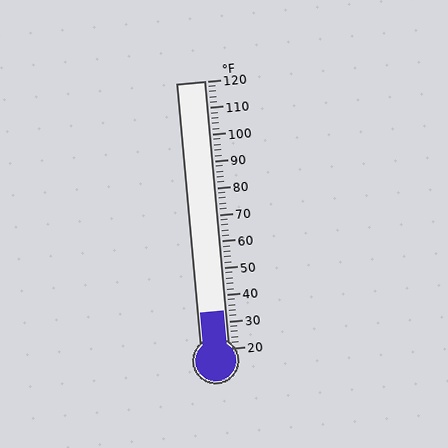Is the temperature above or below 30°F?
The temperature is above 30°F.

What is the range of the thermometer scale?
The thermometer scale ranges from 20°F to 120°F.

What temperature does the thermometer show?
The thermometer shows approximately 34°F.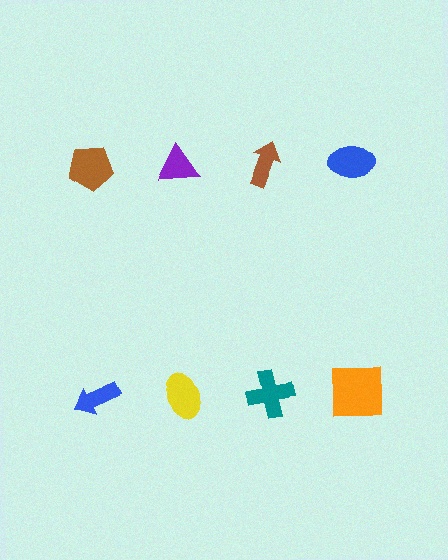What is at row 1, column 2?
A purple triangle.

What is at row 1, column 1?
A brown pentagon.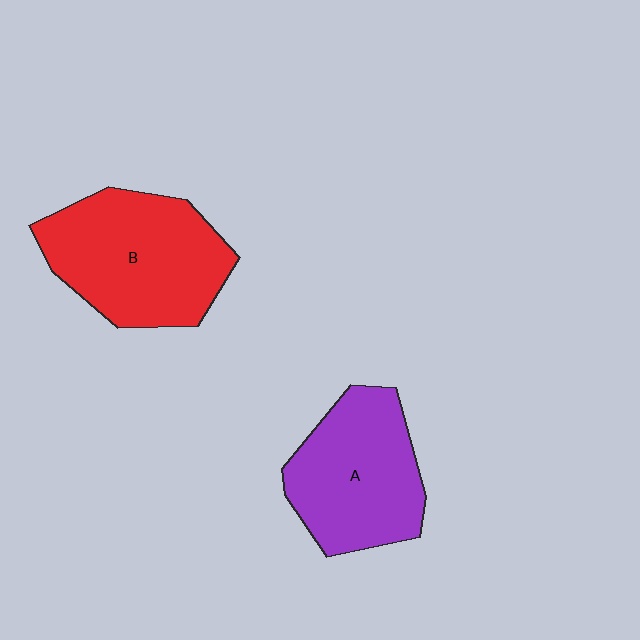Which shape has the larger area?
Shape B (red).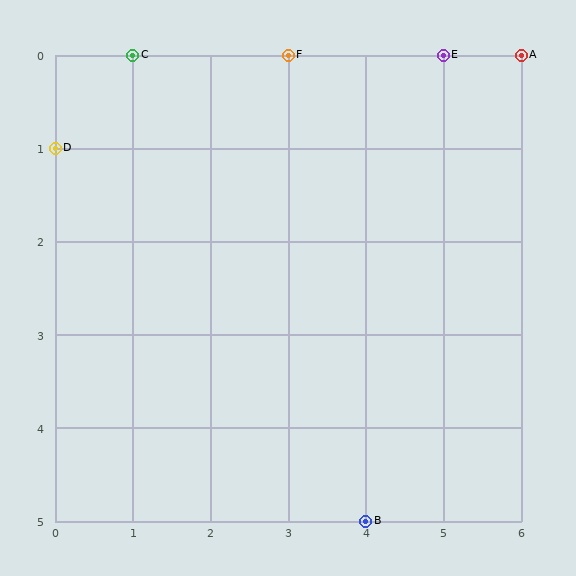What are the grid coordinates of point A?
Point A is at grid coordinates (6, 0).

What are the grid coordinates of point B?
Point B is at grid coordinates (4, 5).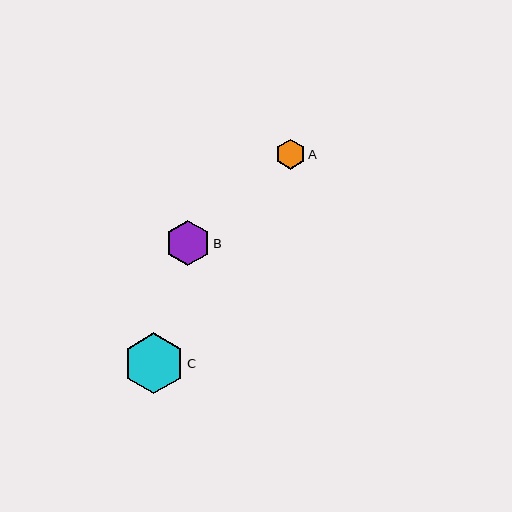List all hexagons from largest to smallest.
From largest to smallest: C, B, A.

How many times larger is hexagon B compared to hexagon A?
Hexagon B is approximately 1.5 times the size of hexagon A.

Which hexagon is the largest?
Hexagon C is the largest with a size of approximately 61 pixels.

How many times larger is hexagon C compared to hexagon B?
Hexagon C is approximately 1.4 times the size of hexagon B.